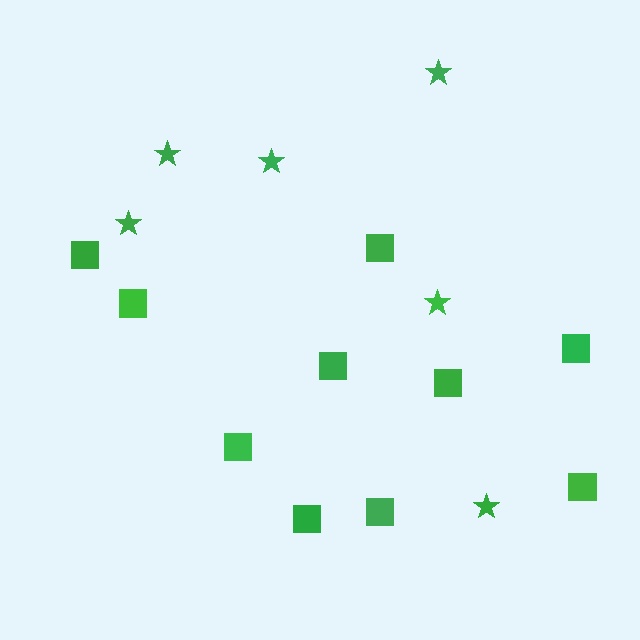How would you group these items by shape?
There are 2 groups: one group of squares (10) and one group of stars (6).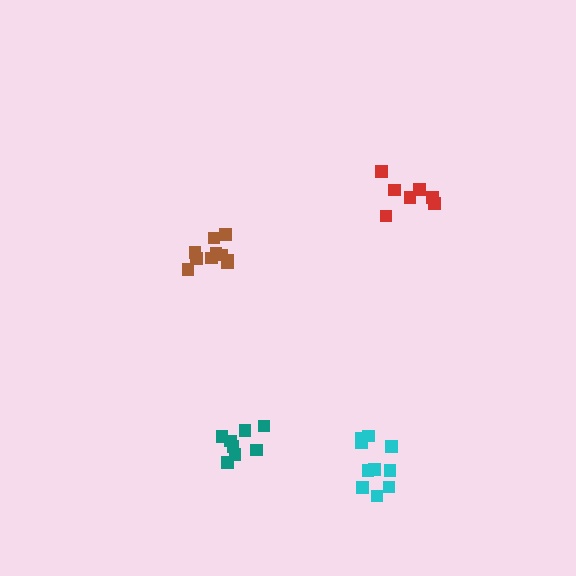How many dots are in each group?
Group 1: 7 dots, Group 2: 10 dots, Group 3: 10 dots, Group 4: 8 dots (35 total).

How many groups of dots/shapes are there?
There are 4 groups.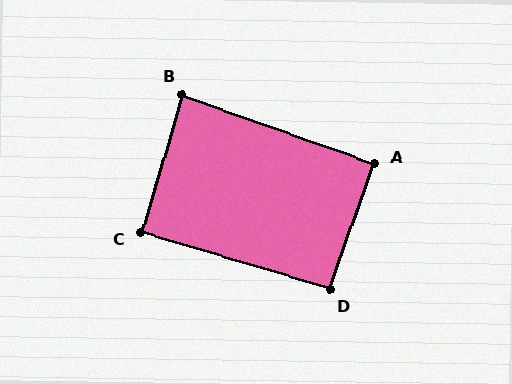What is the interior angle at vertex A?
Approximately 90 degrees (approximately right).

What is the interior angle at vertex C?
Approximately 90 degrees (approximately right).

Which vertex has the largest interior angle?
D, at approximately 93 degrees.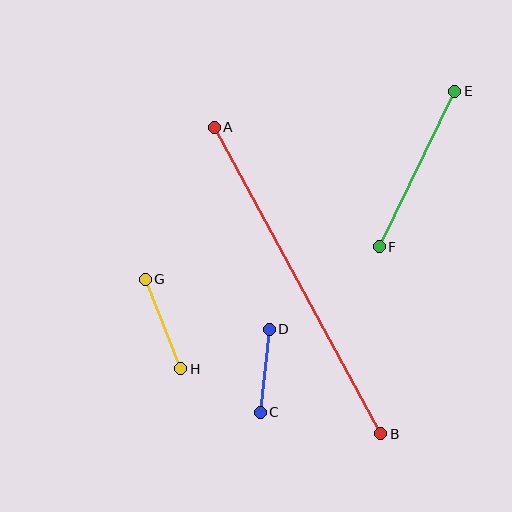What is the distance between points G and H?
The distance is approximately 96 pixels.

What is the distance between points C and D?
The distance is approximately 84 pixels.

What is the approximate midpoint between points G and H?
The midpoint is at approximately (163, 324) pixels.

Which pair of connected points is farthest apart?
Points A and B are farthest apart.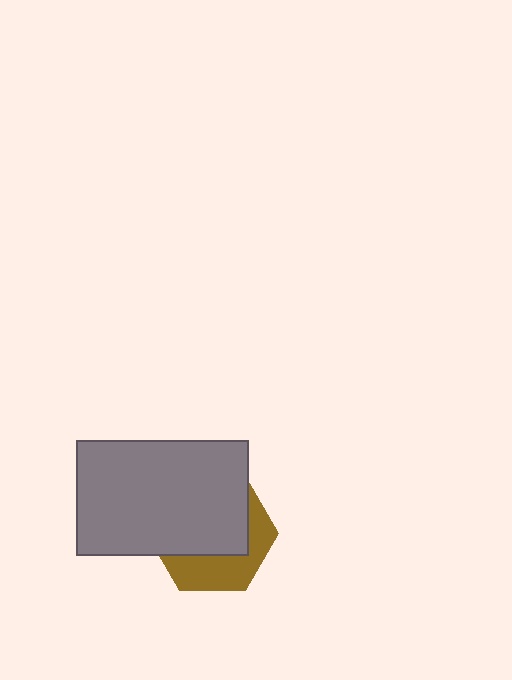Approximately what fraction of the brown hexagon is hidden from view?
Roughly 62% of the brown hexagon is hidden behind the gray rectangle.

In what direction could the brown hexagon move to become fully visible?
The brown hexagon could move down. That would shift it out from behind the gray rectangle entirely.